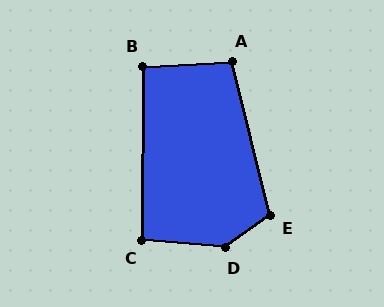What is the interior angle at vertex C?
Approximately 95 degrees (obtuse).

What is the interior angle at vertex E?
Approximately 112 degrees (obtuse).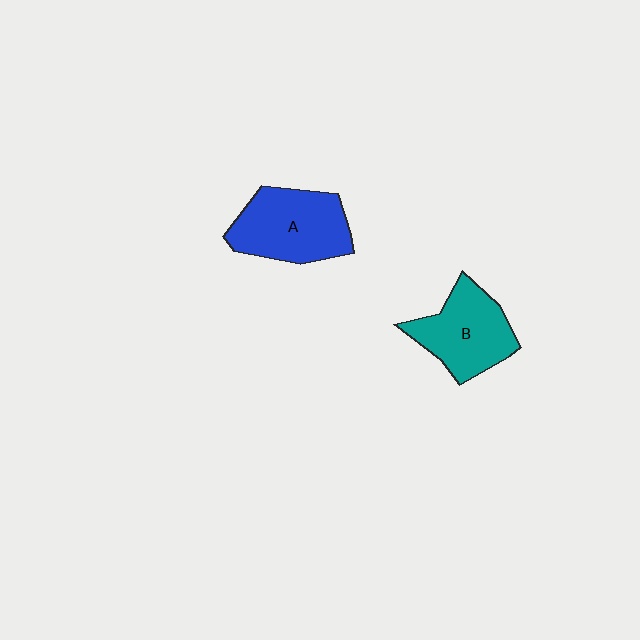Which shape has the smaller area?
Shape B (teal).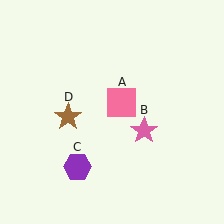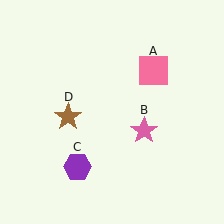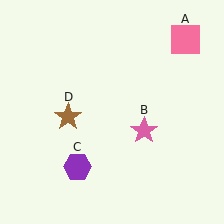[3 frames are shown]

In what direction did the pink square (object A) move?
The pink square (object A) moved up and to the right.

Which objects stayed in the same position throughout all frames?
Pink star (object B) and purple hexagon (object C) and brown star (object D) remained stationary.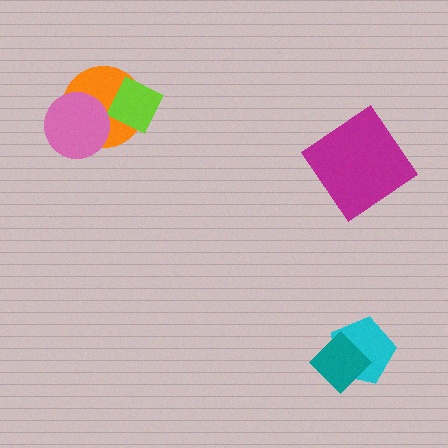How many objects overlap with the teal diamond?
1 object overlaps with the teal diamond.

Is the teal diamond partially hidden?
No, no other shape covers it.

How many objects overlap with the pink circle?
1 object overlaps with the pink circle.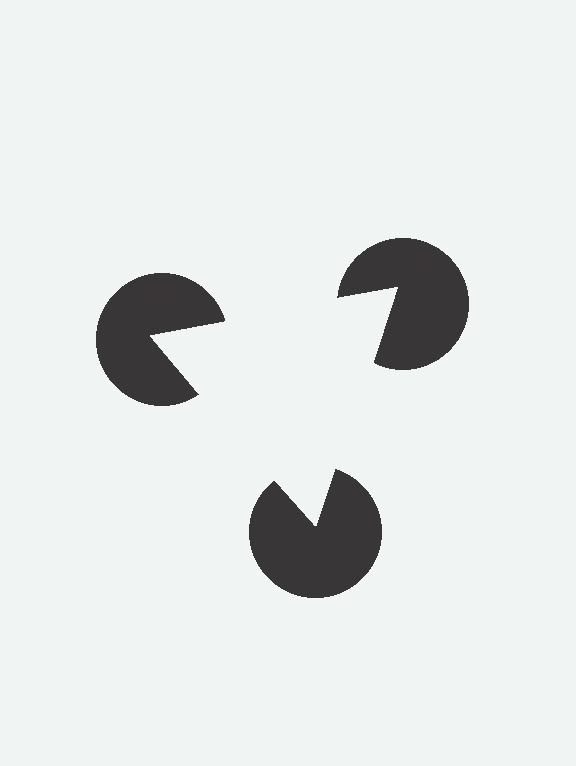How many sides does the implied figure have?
3 sides.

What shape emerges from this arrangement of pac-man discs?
An illusory triangle — its edges are inferred from the aligned wedge cuts in the pac-man discs, not physically drawn.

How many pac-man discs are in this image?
There are 3 — one at each vertex of the illusory triangle.